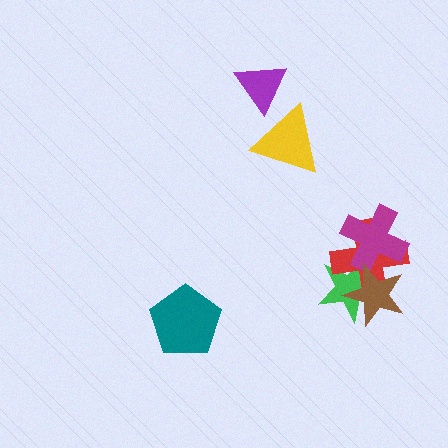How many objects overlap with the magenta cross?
3 objects overlap with the magenta cross.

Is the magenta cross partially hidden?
Yes, it is partially covered by another shape.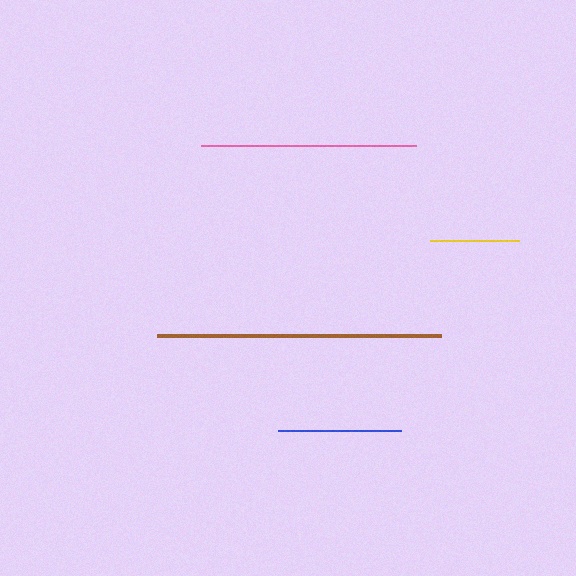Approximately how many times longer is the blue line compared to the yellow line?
The blue line is approximately 1.4 times the length of the yellow line.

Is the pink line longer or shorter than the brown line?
The brown line is longer than the pink line.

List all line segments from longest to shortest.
From longest to shortest: brown, pink, blue, yellow.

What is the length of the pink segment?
The pink segment is approximately 215 pixels long.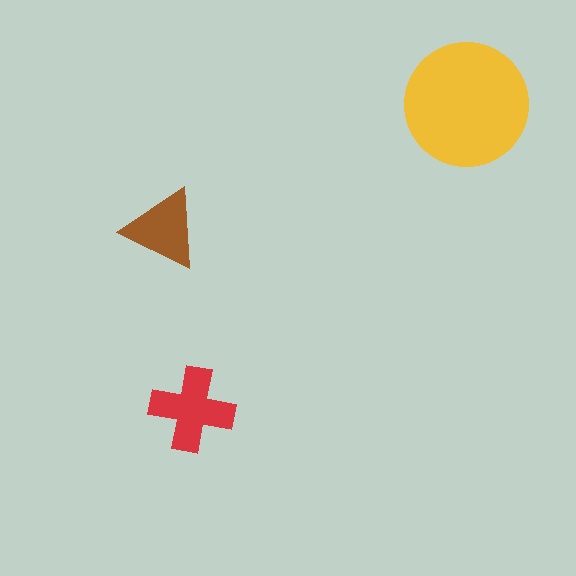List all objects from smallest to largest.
The brown triangle, the red cross, the yellow circle.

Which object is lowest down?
The red cross is bottommost.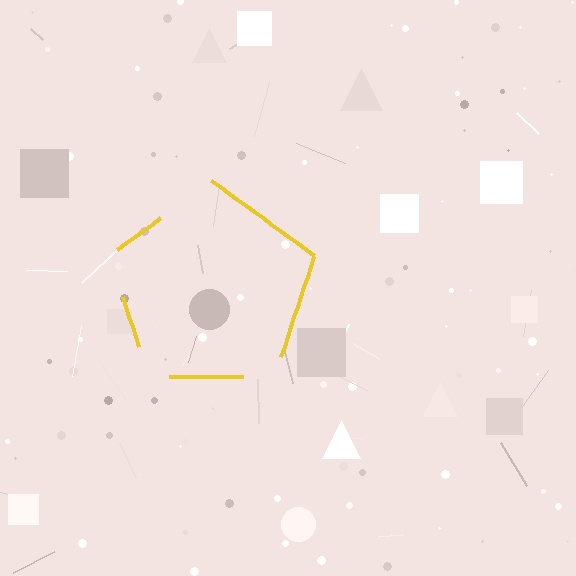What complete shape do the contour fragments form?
The contour fragments form a pentagon.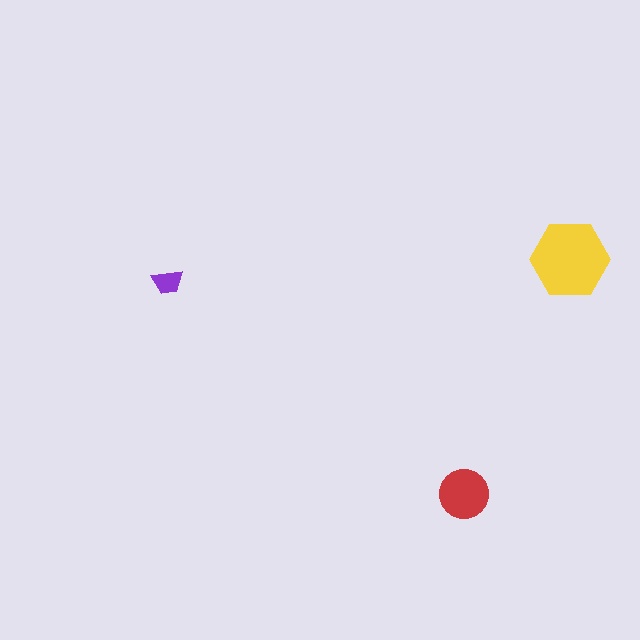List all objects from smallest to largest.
The purple trapezoid, the red circle, the yellow hexagon.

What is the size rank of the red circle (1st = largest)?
2nd.